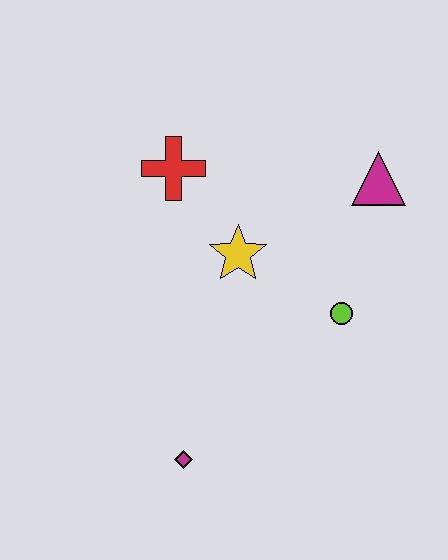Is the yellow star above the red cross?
No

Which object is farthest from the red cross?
The magenta diamond is farthest from the red cross.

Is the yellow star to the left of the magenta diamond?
No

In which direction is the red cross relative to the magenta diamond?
The red cross is above the magenta diamond.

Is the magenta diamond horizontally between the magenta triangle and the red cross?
Yes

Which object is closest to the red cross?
The yellow star is closest to the red cross.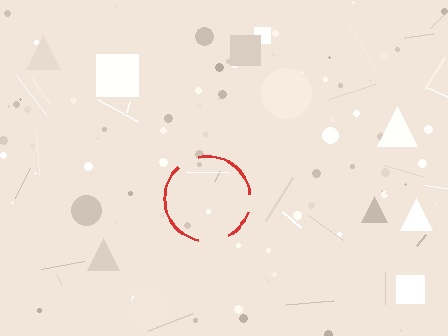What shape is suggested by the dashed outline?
The dashed outline suggests a circle.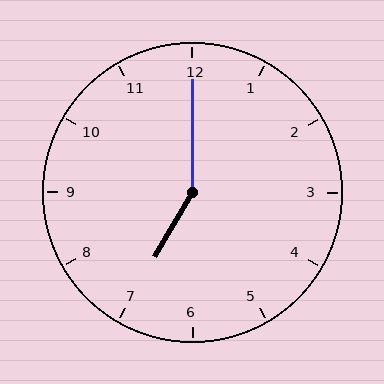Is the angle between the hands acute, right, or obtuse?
It is obtuse.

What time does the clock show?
7:00.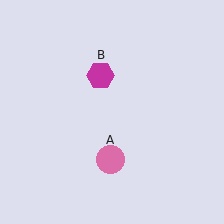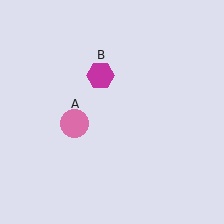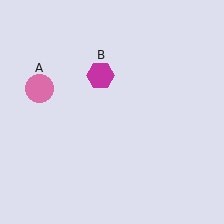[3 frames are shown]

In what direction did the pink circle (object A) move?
The pink circle (object A) moved up and to the left.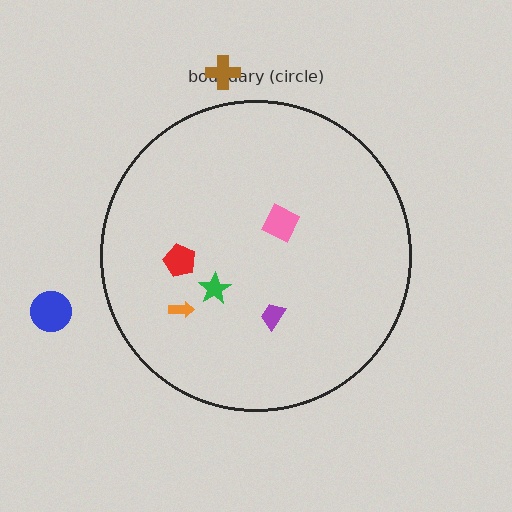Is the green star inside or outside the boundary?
Inside.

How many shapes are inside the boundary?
5 inside, 2 outside.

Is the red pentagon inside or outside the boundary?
Inside.